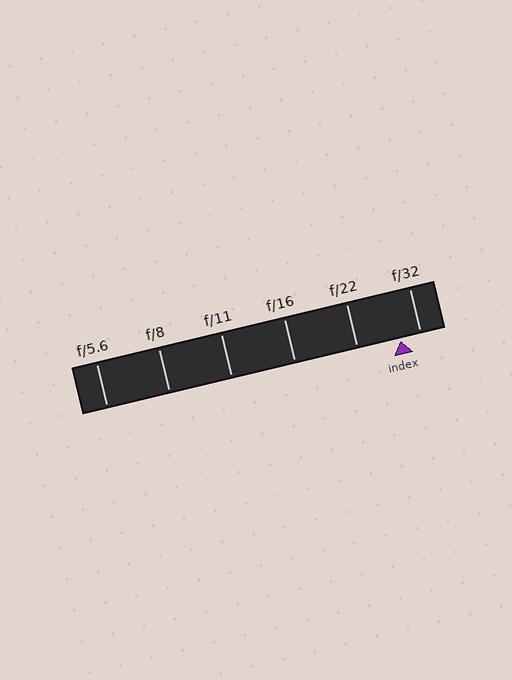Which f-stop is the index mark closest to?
The index mark is closest to f/32.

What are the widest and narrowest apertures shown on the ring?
The widest aperture shown is f/5.6 and the narrowest is f/32.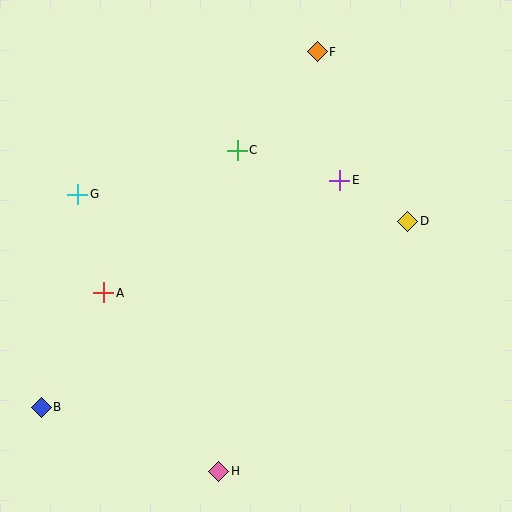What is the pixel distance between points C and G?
The distance between C and G is 166 pixels.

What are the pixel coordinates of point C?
Point C is at (237, 150).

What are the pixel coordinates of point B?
Point B is at (41, 407).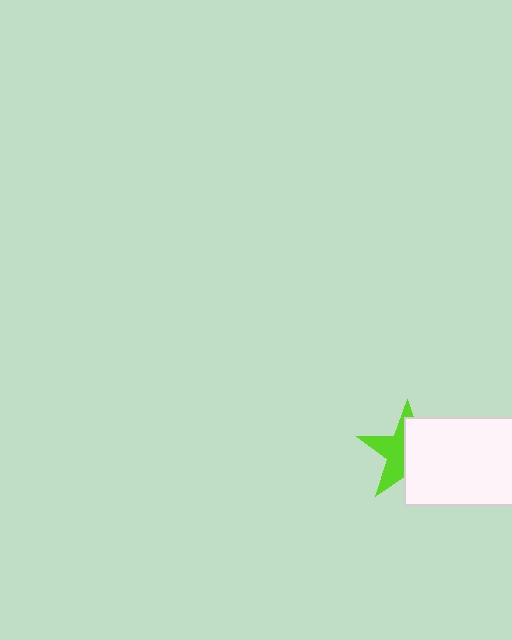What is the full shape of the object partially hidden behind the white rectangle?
The partially hidden object is a lime star.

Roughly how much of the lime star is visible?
About half of it is visible (roughly 45%).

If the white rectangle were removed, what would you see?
You would see the complete lime star.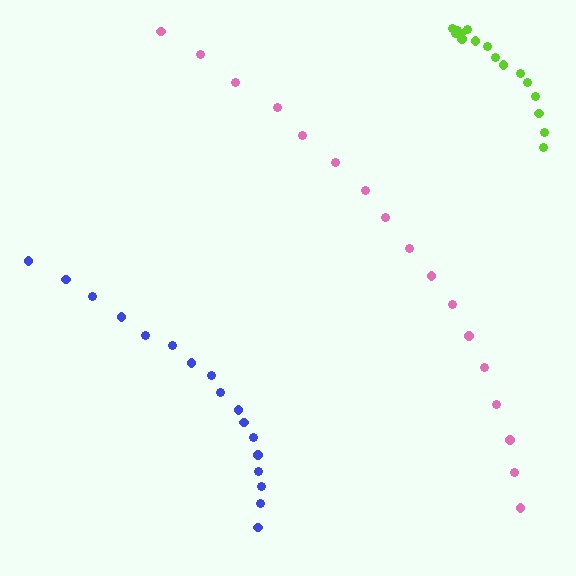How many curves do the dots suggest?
There are 3 distinct paths.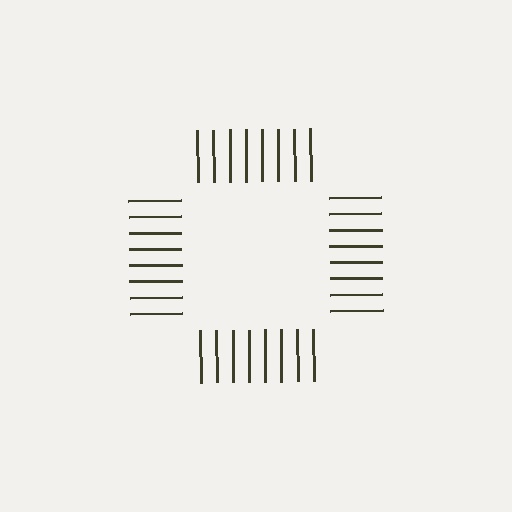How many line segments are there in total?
32 — 8 along each of the 4 edges.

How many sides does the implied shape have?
4 sides — the line-ends trace a square.